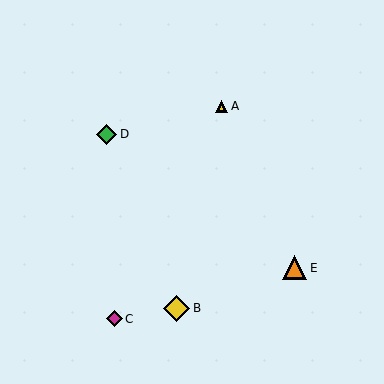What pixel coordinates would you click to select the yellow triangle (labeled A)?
Click at (222, 106) to select the yellow triangle A.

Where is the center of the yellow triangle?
The center of the yellow triangle is at (222, 106).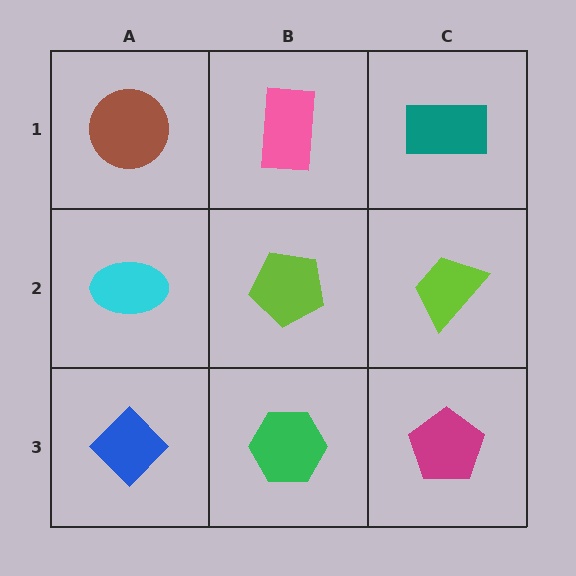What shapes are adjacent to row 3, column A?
A cyan ellipse (row 2, column A), a green hexagon (row 3, column B).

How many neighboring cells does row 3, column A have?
2.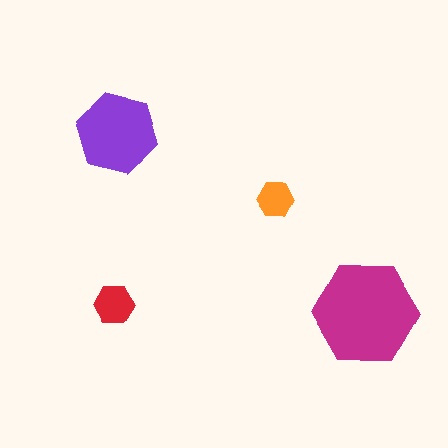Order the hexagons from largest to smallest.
the magenta one, the purple one, the red one, the orange one.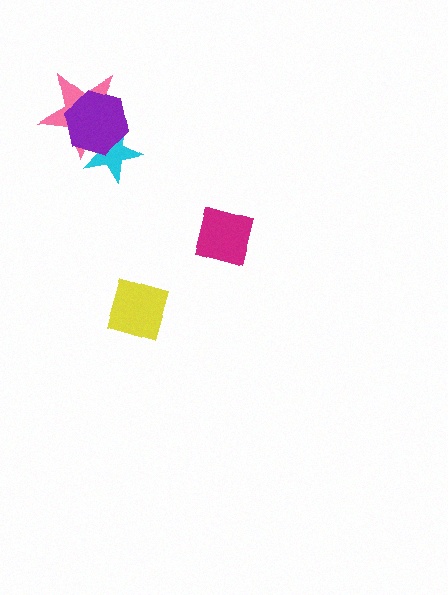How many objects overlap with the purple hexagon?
2 objects overlap with the purple hexagon.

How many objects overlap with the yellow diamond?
0 objects overlap with the yellow diamond.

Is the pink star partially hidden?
Yes, it is partially covered by another shape.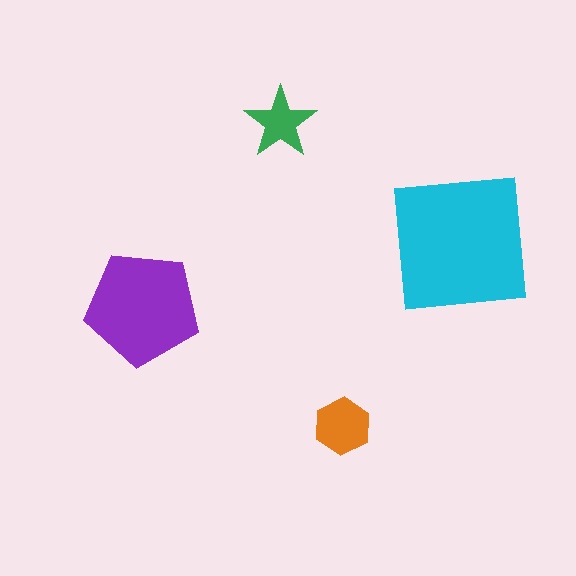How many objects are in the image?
There are 4 objects in the image.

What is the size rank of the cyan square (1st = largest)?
1st.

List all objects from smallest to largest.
The green star, the orange hexagon, the purple pentagon, the cyan square.